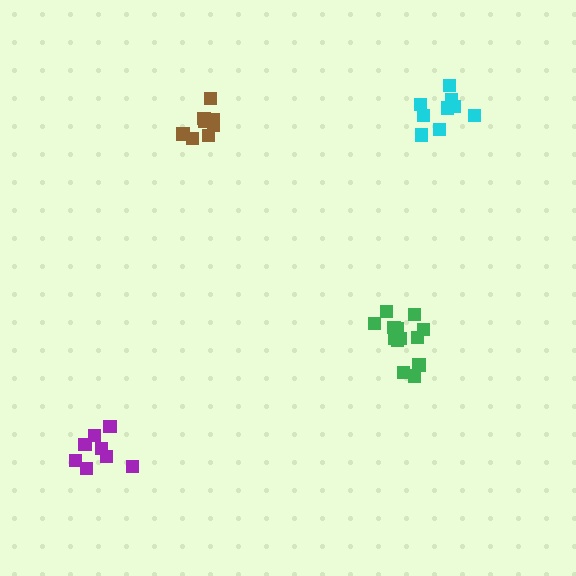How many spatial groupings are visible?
There are 4 spatial groupings.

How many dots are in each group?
Group 1: 9 dots, Group 2: 8 dots, Group 3: 13 dots, Group 4: 8 dots (38 total).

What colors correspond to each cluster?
The clusters are colored: cyan, brown, green, purple.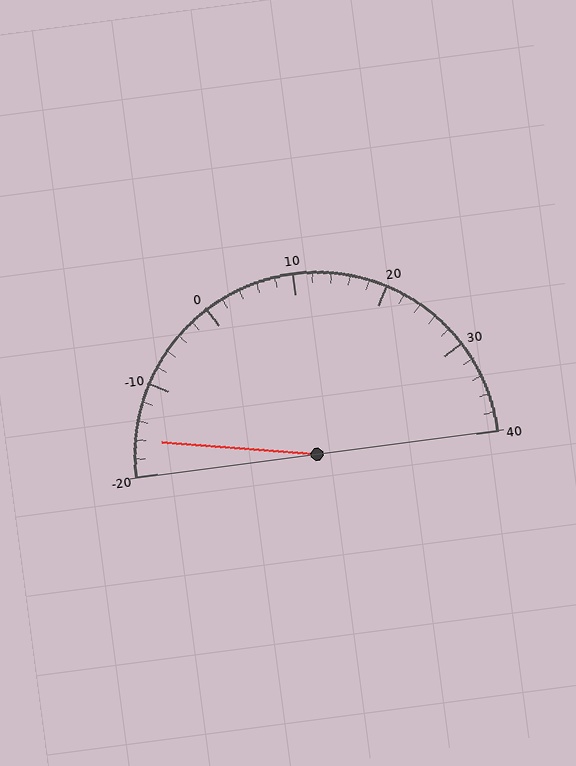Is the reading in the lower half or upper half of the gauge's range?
The reading is in the lower half of the range (-20 to 40).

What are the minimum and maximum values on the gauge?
The gauge ranges from -20 to 40.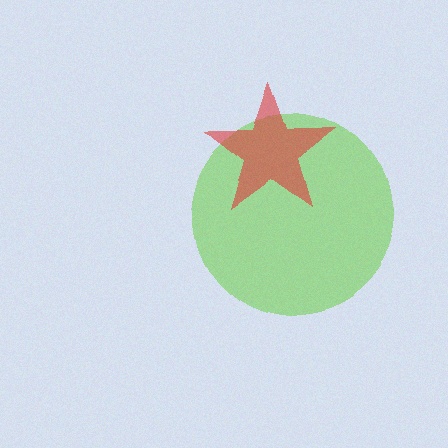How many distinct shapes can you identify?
There are 2 distinct shapes: a lime circle, a red star.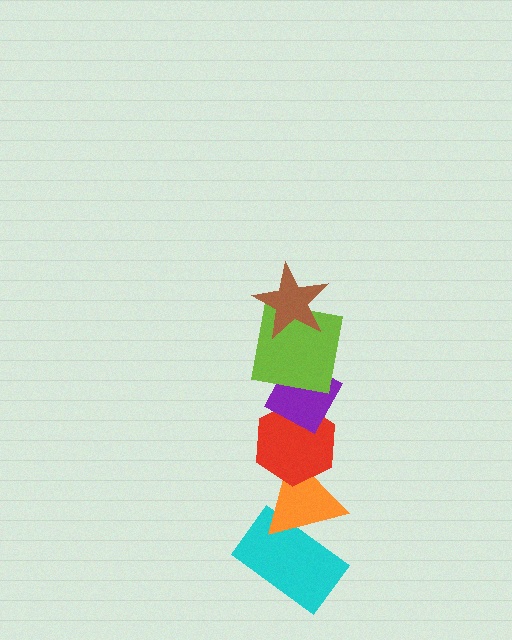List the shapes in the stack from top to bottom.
From top to bottom: the brown star, the lime square, the purple diamond, the red hexagon, the orange triangle, the cyan rectangle.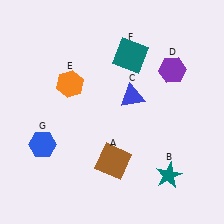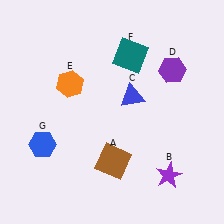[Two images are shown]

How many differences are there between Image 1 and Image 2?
There is 1 difference between the two images.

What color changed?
The star (B) changed from teal in Image 1 to purple in Image 2.